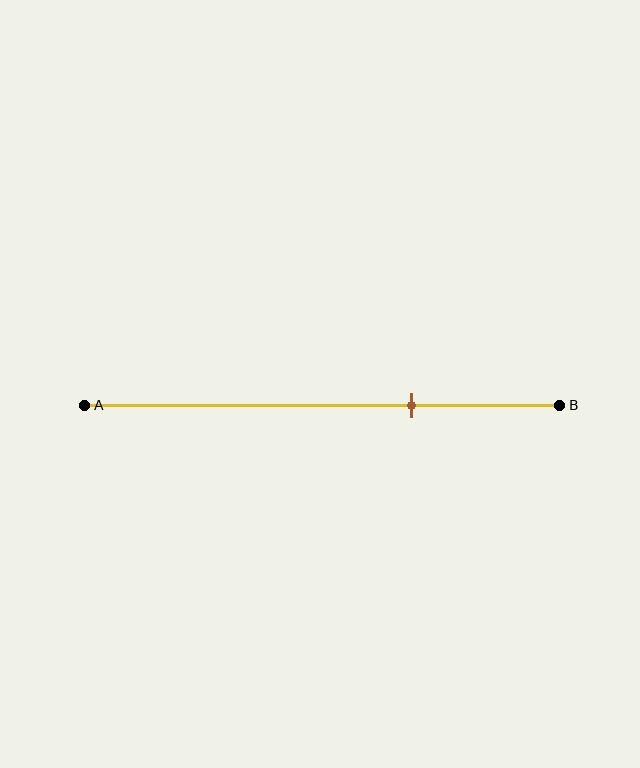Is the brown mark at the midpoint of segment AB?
No, the mark is at about 70% from A, not at the 50% midpoint.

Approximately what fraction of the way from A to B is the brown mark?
The brown mark is approximately 70% of the way from A to B.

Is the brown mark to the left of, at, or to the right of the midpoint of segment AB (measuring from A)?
The brown mark is to the right of the midpoint of segment AB.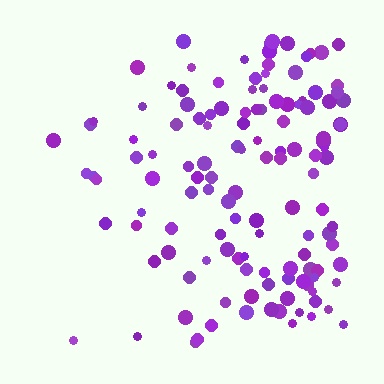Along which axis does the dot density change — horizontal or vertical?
Horizontal.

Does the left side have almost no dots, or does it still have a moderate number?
Still a moderate number, just noticeably fewer than the right.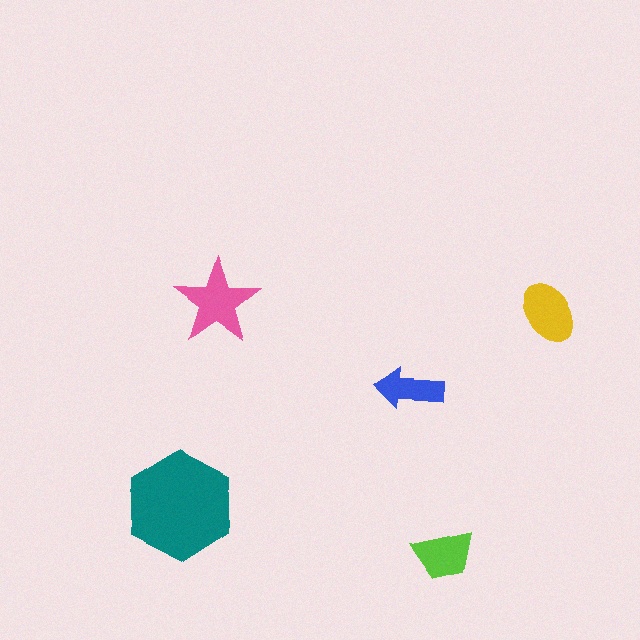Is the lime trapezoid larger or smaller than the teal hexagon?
Smaller.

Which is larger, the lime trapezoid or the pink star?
The pink star.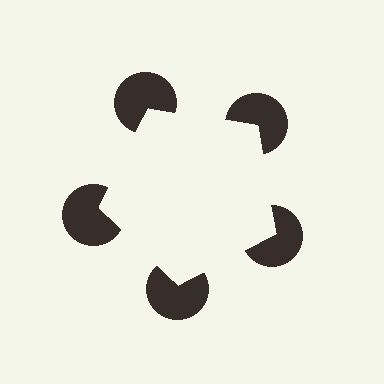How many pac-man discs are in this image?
There are 5 — one at each vertex of the illusory pentagon.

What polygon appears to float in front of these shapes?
An illusory pentagon — its edges are inferred from the aligned wedge cuts in the pac-man discs, not physically drawn.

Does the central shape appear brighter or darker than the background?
It typically appears slightly brighter than the background, even though no actual brightness change is drawn.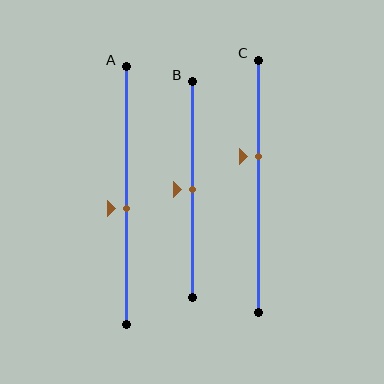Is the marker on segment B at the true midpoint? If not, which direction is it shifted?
Yes, the marker on segment B is at the true midpoint.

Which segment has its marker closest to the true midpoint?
Segment B has its marker closest to the true midpoint.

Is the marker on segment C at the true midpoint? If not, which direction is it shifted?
No, the marker on segment C is shifted upward by about 12% of the segment length.